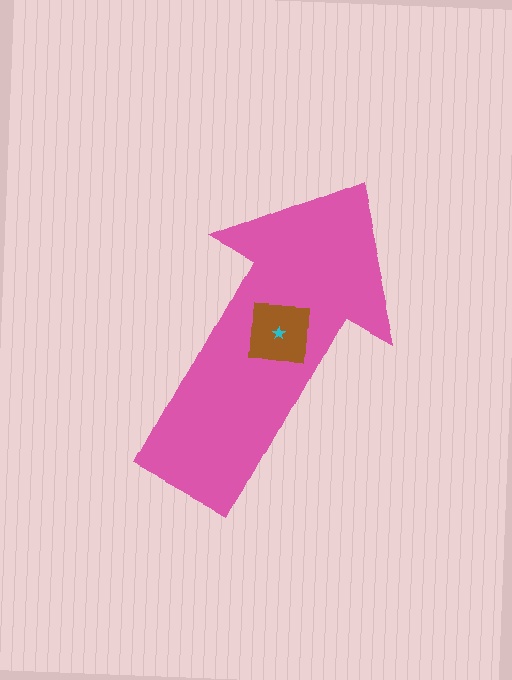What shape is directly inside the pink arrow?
The brown square.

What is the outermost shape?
The pink arrow.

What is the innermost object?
The cyan star.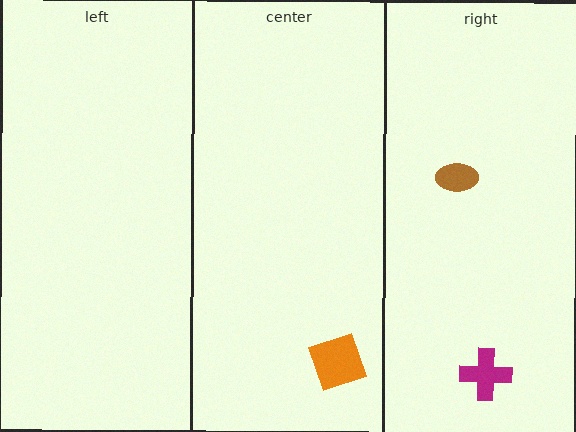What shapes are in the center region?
The orange diamond.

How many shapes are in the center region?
1.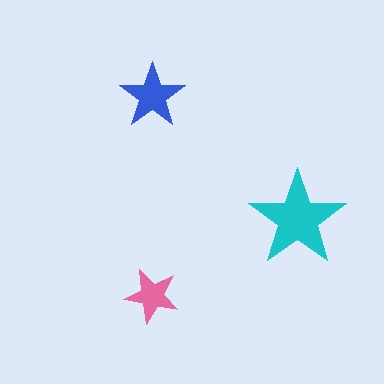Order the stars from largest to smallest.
the cyan one, the blue one, the pink one.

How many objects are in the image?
There are 3 objects in the image.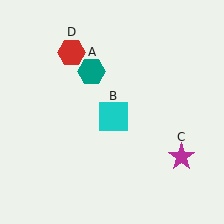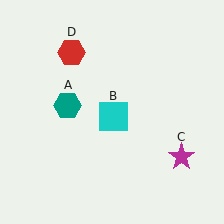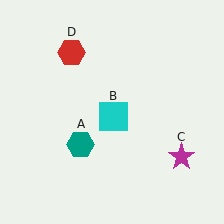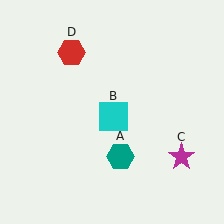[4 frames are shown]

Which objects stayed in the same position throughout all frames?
Cyan square (object B) and magenta star (object C) and red hexagon (object D) remained stationary.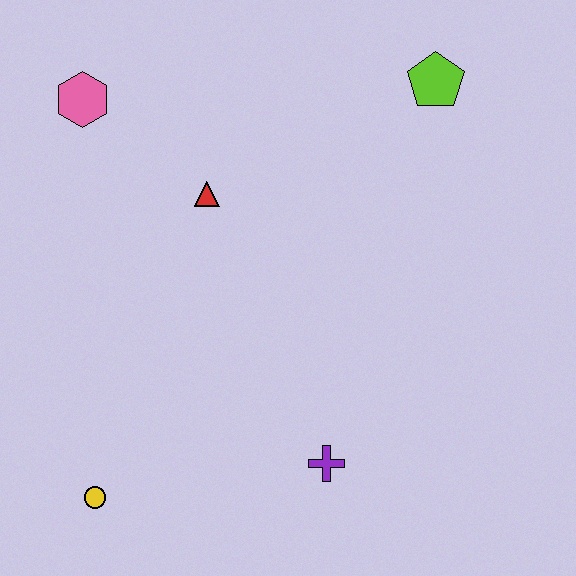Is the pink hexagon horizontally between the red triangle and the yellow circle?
No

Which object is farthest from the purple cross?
The pink hexagon is farthest from the purple cross.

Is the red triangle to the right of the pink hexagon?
Yes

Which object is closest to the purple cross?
The yellow circle is closest to the purple cross.